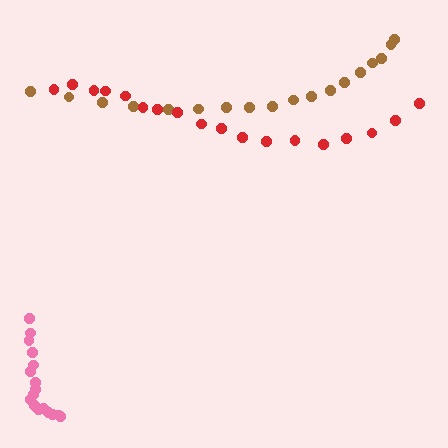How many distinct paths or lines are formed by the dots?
There are 3 distinct paths.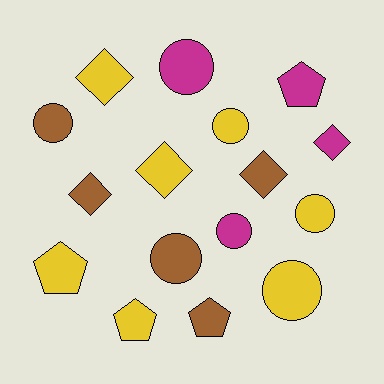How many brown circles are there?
There are 2 brown circles.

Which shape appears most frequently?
Circle, with 7 objects.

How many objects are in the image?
There are 16 objects.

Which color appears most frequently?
Yellow, with 7 objects.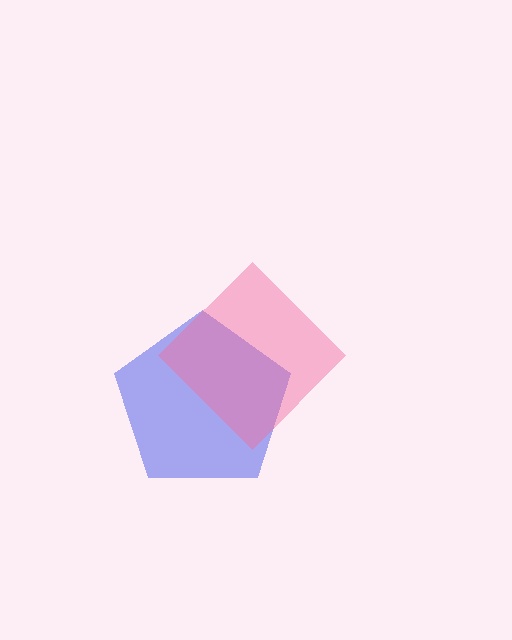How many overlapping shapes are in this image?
There are 2 overlapping shapes in the image.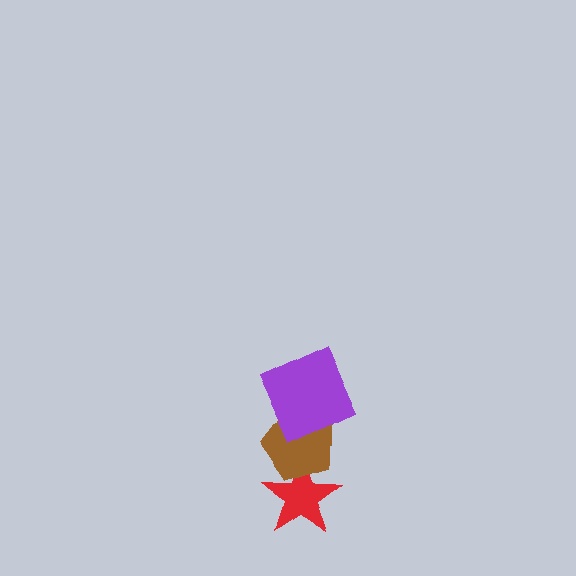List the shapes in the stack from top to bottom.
From top to bottom: the purple square, the brown pentagon, the red star.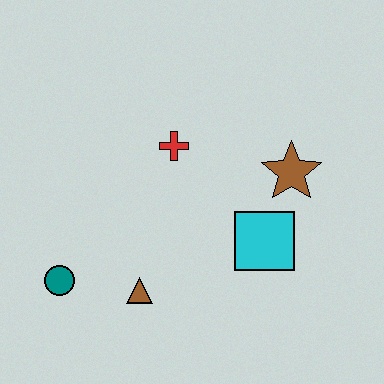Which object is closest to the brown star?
The cyan square is closest to the brown star.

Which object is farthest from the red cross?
The teal circle is farthest from the red cross.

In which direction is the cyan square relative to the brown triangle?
The cyan square is to the right of the brown triangle.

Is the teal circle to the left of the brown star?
Yes